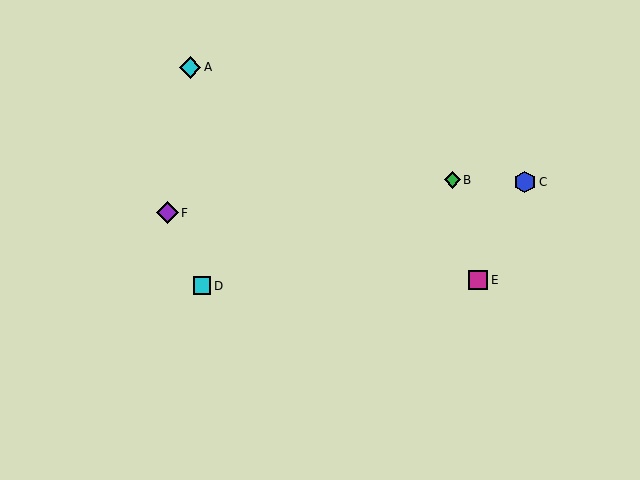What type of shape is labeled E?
Shape E is a magenta square.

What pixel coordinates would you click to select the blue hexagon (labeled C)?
Click at (525, 182) to select the blue hexagon C.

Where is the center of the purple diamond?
The center of the purple diamond is at (167, 213).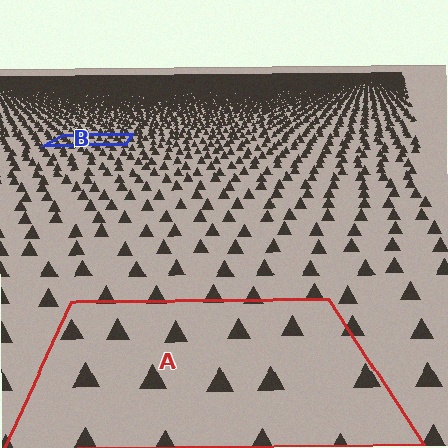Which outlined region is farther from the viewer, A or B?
Region B is farther from the viewer — the texture elements inside it appear smaller and more densely packed.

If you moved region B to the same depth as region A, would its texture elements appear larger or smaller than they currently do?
They would appear larger. At a closer depth, the same texture elements are projected at a bigger on-screen size.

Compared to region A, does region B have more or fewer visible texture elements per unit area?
Region B has more texture elements per unit area — they are packed more densely because it is farther away.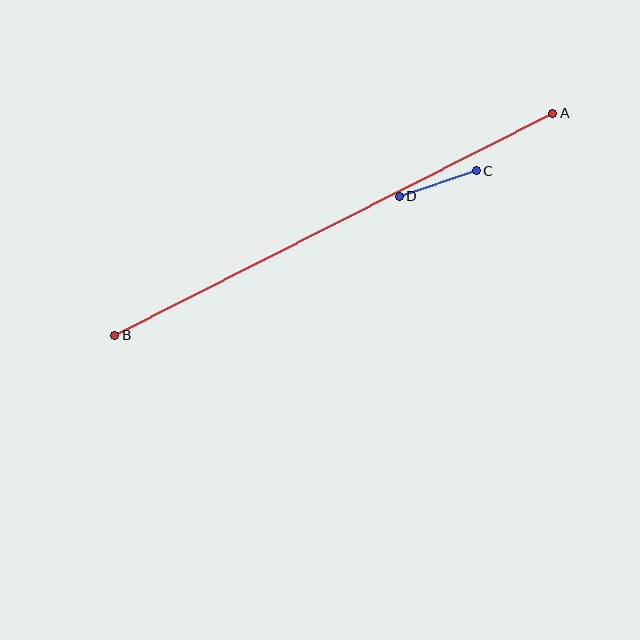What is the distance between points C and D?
The distance is approximately 81 pixels.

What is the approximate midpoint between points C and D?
The midpoint is at approximately (438, 183) pixels.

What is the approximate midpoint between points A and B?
The midpoint is at approximately (334, 224) pixels.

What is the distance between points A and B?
The distance is approximately 491 pixels.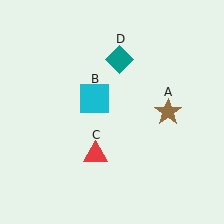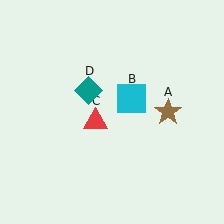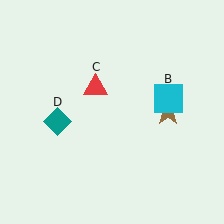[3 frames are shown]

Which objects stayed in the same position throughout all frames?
Brown star (object A) remained stationary.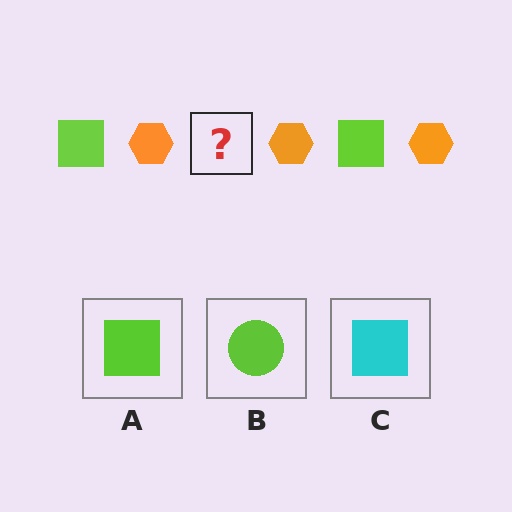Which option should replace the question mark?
Option A.